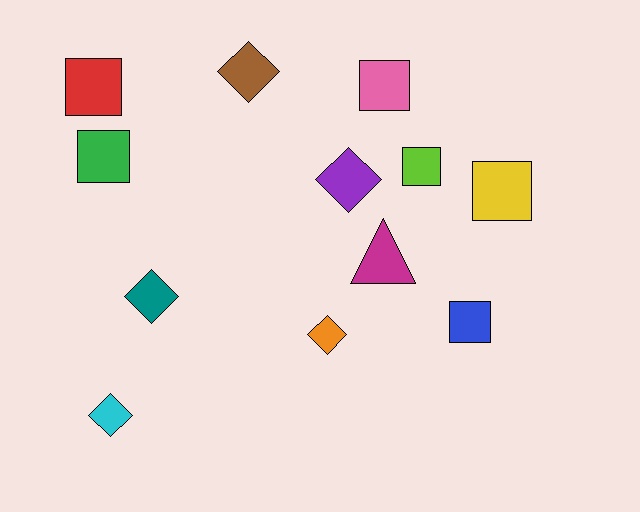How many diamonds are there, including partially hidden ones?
There are 5 diamonds.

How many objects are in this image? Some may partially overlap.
There are 12 objects.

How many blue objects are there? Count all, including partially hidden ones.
There is 1 blue object.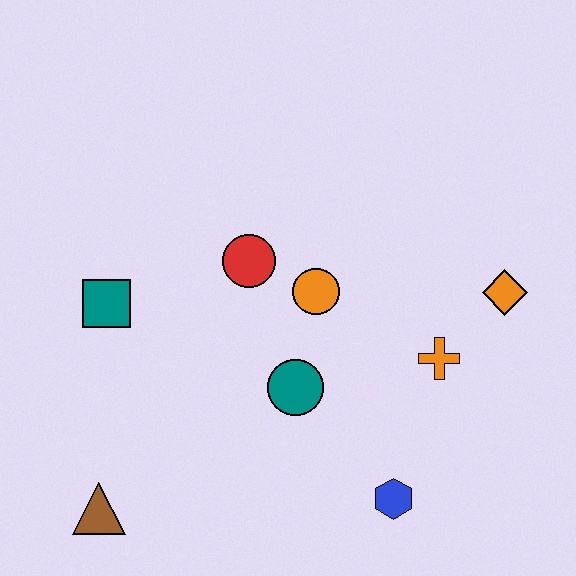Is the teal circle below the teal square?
Yes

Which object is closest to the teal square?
The red circle is closest to the teal square.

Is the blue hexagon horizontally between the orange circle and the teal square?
No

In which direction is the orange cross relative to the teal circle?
The orange cross is to the right of the teal circle.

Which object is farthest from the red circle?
The brown triangle is farthest from the red circle.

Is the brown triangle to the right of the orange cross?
No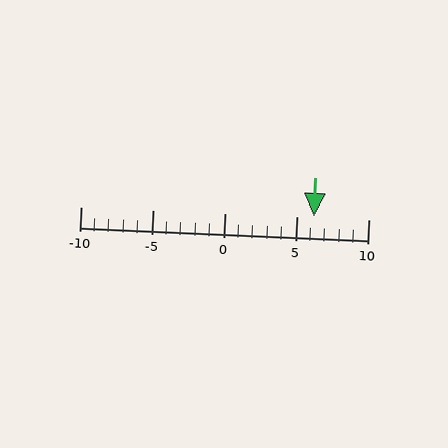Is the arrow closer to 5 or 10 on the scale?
The arrow is closer to 5.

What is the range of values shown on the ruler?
The ruler shows values from -10 to 10.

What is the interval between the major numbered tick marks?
The major tick marks are spaced 5 units apart.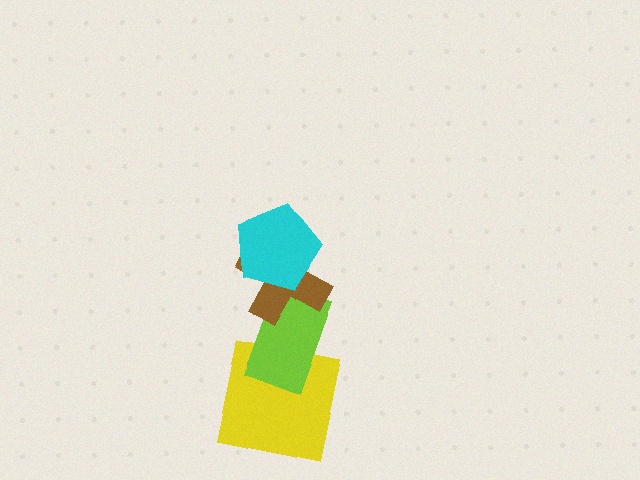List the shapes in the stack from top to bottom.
From top to bottom: the cyan pentagon, the brown cross, the lime rectangle, the yellow square.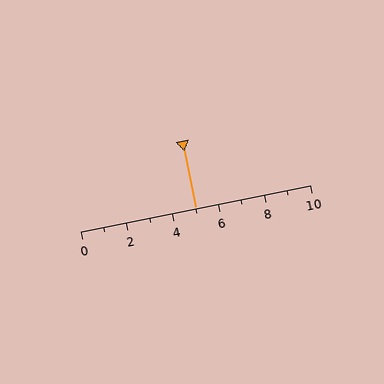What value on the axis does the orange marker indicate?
The marker indicates approximately 5.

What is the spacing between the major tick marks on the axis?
The major ticks are spaced 2 apart.